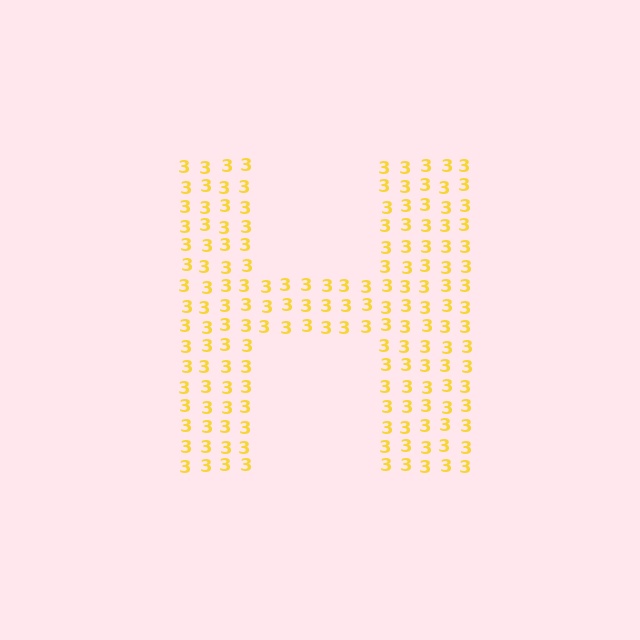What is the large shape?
The large shape is the letter H.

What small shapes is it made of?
It is made of small digit 3's.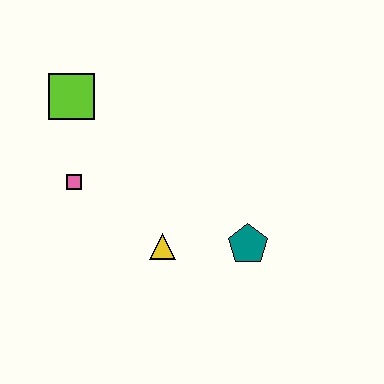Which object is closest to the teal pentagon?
The yellow triangle is closest to the teal pentagon.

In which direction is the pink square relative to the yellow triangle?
The pink square is to the left of the yellow triangle.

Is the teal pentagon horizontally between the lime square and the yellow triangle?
No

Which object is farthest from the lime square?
The teal pentagon is farthest from the lime square.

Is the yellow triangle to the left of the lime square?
No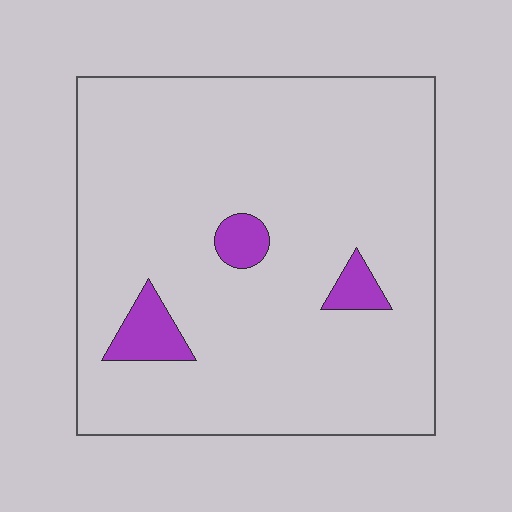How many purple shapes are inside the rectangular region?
3.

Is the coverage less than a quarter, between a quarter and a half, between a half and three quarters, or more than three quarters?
Less than a quarter.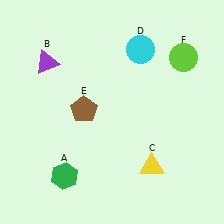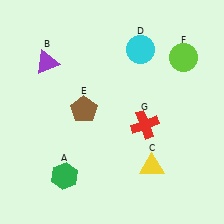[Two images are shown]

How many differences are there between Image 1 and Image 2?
There is 1 difference between the two images.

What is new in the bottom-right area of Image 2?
A red cross (G) was added in the bottom-right area of Image 2.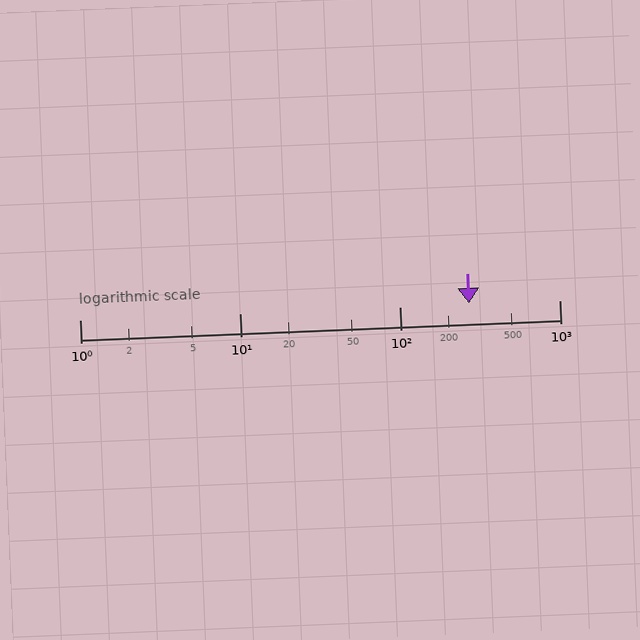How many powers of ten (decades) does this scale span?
The scale spans 3 decades, from 1 to 1000.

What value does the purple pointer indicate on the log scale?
The pointer indicates approximately 270.